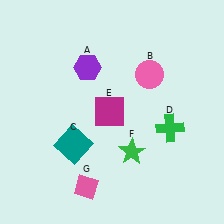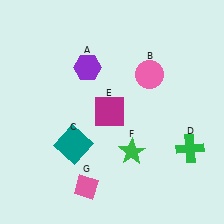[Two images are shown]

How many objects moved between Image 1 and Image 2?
1 object moved between the two images.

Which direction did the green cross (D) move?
The green cross (D) moved down.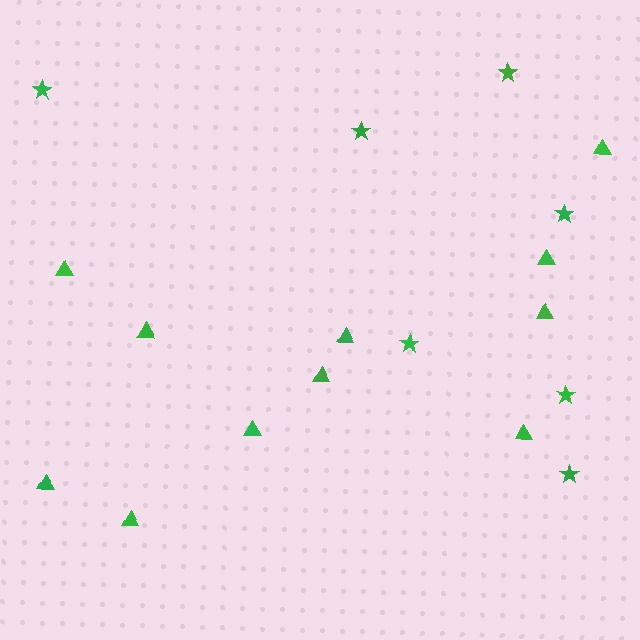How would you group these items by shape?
There are 2 groups: one group of triangles (11) and one group of stars (7).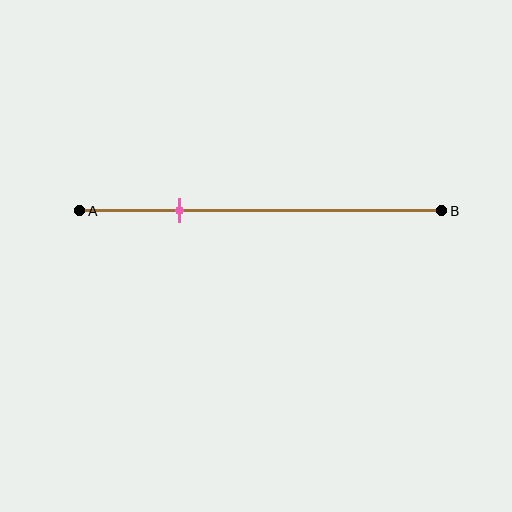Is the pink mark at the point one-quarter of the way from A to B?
Yes, the mark is approximately at the one-quarter point.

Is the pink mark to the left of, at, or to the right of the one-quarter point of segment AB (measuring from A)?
The pink mark is approximately at the one-quarter point of segment AB.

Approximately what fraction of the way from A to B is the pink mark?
The pink mark is approximately 30% of the way from A to B.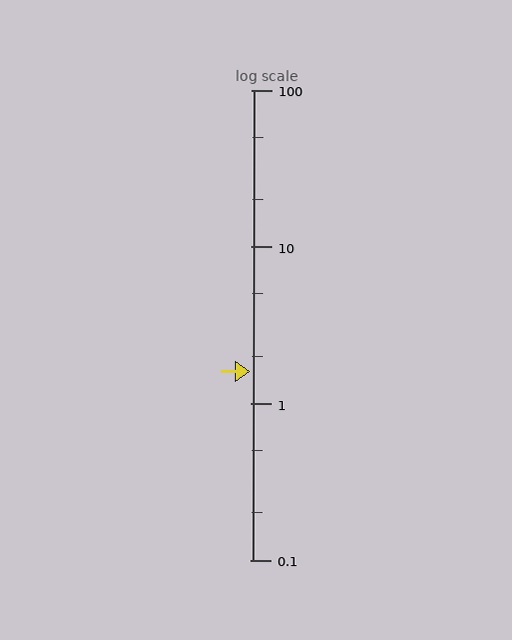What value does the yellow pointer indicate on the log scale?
The pointer indicates approximately 1.6.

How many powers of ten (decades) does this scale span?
The scale spans 3 decades, from 0.1 to 100.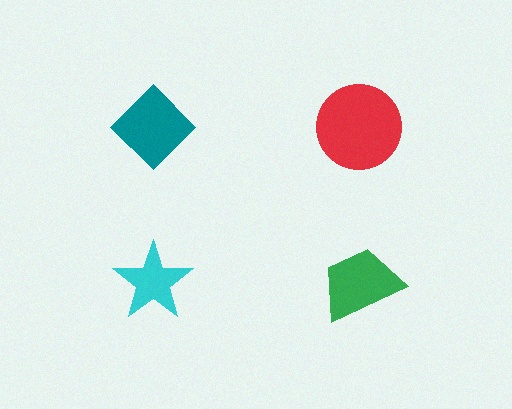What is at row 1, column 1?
A teal diamond.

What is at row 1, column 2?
A red circle.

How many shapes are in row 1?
2 shapes.